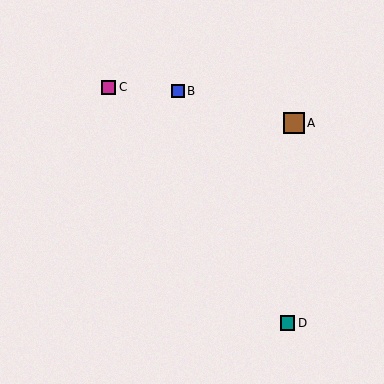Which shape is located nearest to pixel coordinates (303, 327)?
The teal square (labeled D) at (288, 323) is nearest to that location.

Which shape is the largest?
The brown square (labeled A) is the largest.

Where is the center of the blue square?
The center of the blue square is at (178, 91).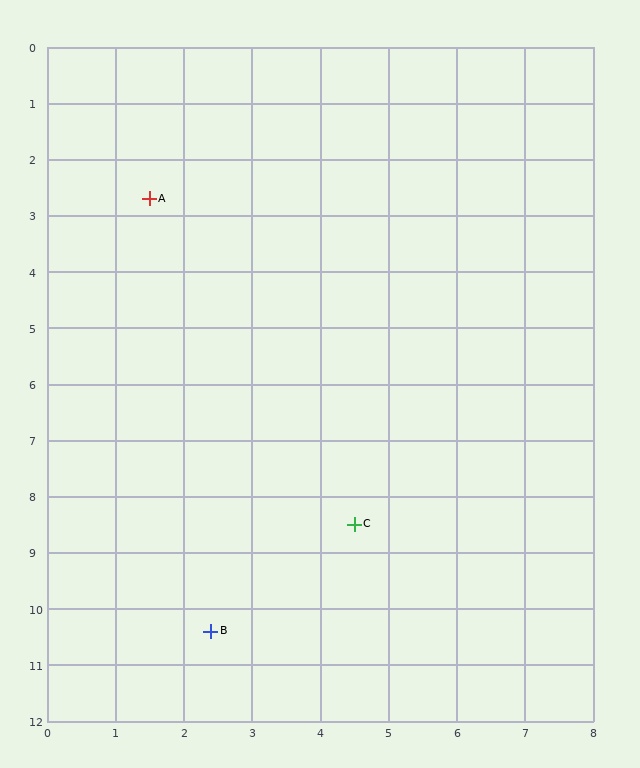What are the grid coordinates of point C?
Point C is at approximately (4.5, 8.5).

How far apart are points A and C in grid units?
Points A and C are about 6.5 grid units apart.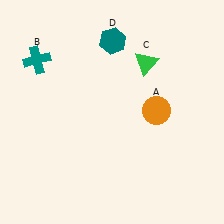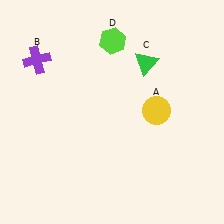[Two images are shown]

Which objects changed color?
A changed from orange to yellow. B changed from teal to purple. D changed from teal to lime.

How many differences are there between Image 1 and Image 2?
There are 3 differences between the two images.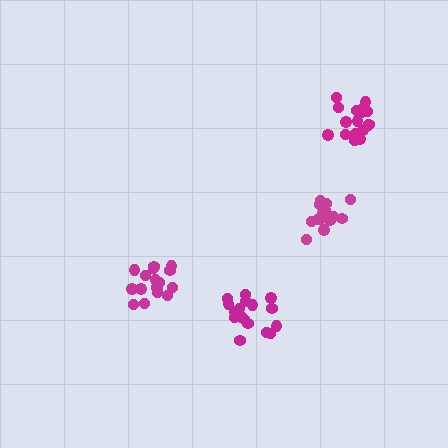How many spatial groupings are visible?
There are 4 spatial groupings.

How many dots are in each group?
Group 1: 16 dots, Group 2: 18 dots, Group 3: 18 dots, Group 4: 17 dots (69 total).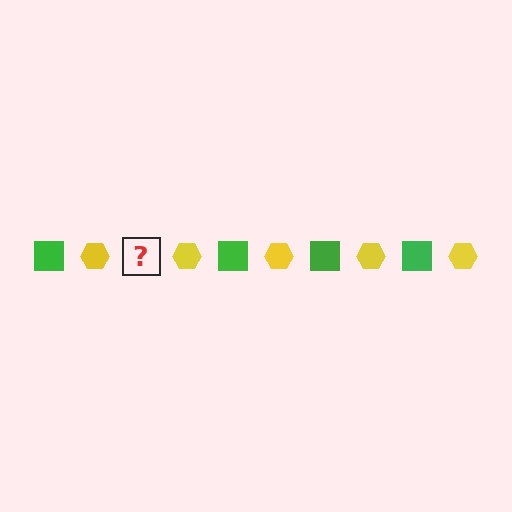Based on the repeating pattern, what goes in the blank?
The blank should be a green square.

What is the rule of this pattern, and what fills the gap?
The rule is that the pattern alternates between green square and yellow hexagon. The gap should be filled with a green square.